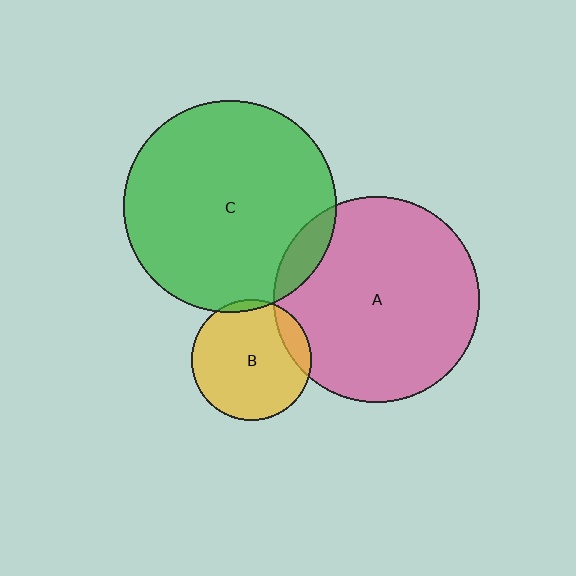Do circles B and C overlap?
Yes.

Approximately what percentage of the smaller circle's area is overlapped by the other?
Approximately 5%.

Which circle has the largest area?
Circle C (green).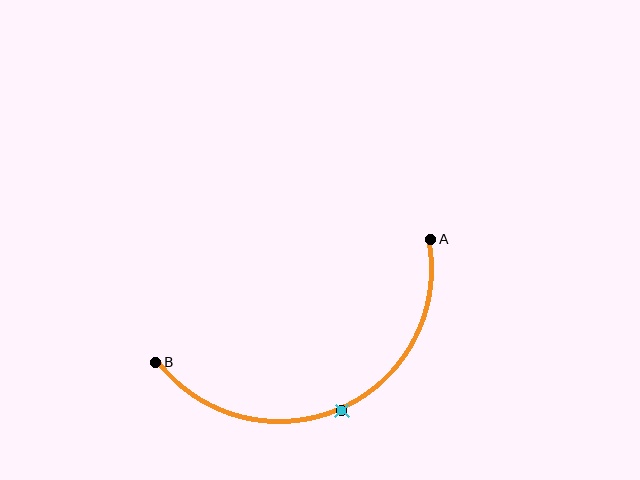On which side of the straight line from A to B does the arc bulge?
The arc bulges below the straight line connecting A and B.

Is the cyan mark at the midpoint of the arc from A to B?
Yes. The cyan mark lies on the arc at equal arc-length from both A and B — it is the arc midpoint.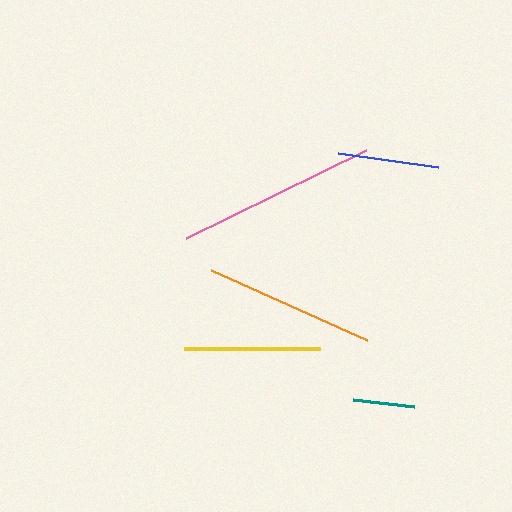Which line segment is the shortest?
The teal line is the shortest at approximately 61 pixels.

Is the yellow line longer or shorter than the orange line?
The orange line is longer than the yellow line.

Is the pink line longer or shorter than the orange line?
The pink line is longer than the orange line.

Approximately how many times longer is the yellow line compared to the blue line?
The yellow line is approximately 1.3 times the length of the blue line.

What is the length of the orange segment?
The orange segment is approximately 171 pixels long.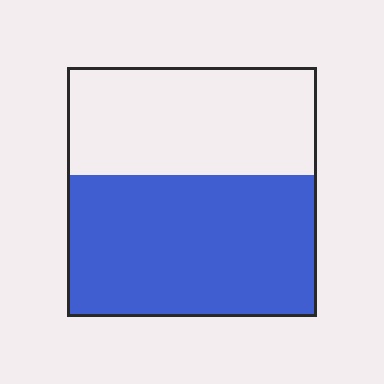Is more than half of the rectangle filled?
Yes.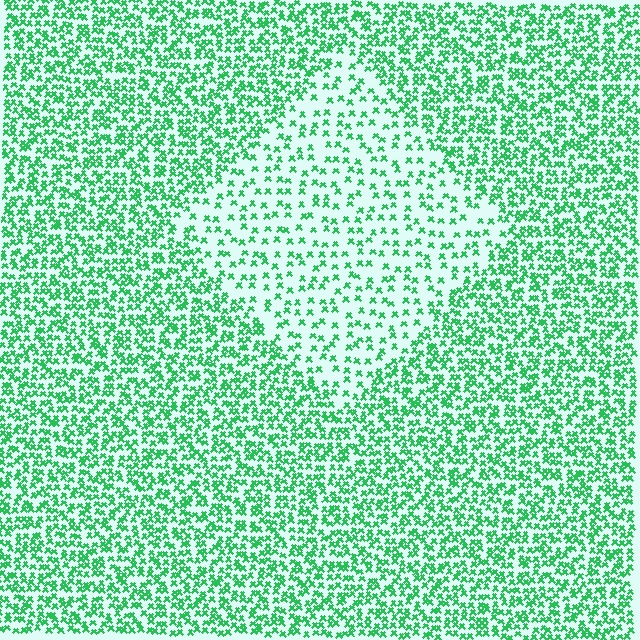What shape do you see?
I see a diamond.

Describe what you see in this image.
The image contains small green elements arranged at two different densities. A diamond-shaped region is visible where the elements are less densely packed than the surrounding area.